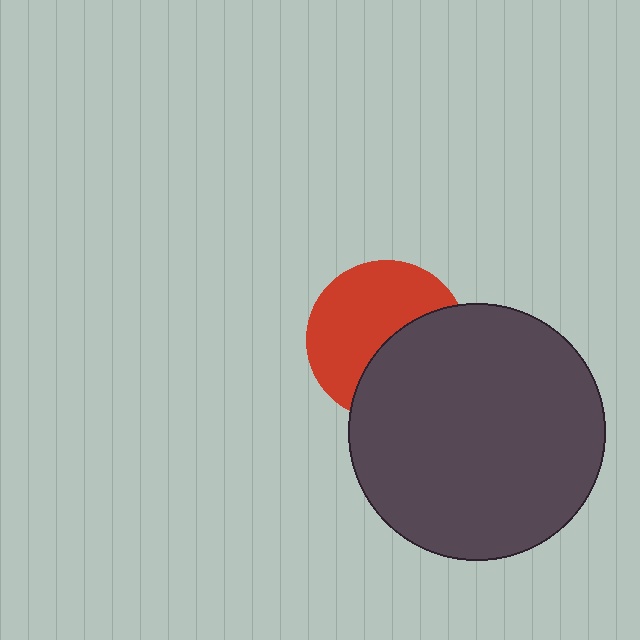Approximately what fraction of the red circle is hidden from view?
Roughly 43% of the red circle is hidden behind the dark gray circle.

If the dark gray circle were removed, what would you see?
You would see the complete red circle.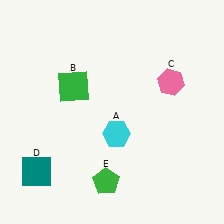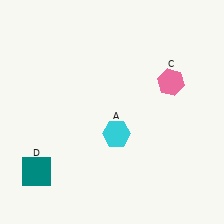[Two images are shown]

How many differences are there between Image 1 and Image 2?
There are 2 differences between the two images.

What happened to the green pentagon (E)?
The green pentagon (E) was removed in Image 2. It was in the bottom-left area of Image 1.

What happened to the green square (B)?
The green square (B) was removed in Image 2. It was in the top-left area of Image 1.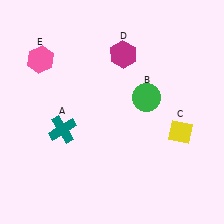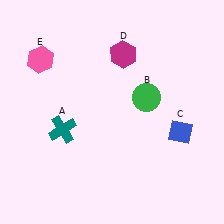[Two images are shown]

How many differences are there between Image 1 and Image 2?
There is 1 difference between the two images.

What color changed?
The diamond (C) changed from yellow in Image 1 to blue in Image 2.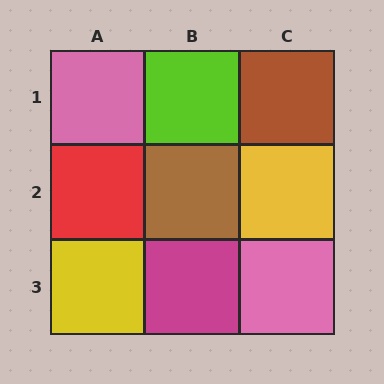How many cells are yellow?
2 cells are yellow.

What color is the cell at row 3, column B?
Magenta.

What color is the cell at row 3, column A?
Yellow.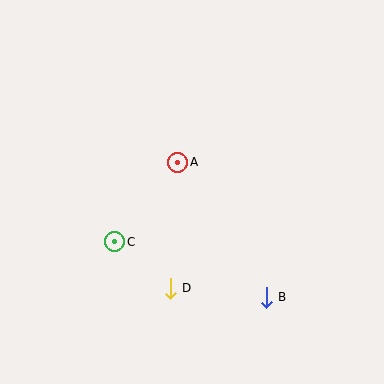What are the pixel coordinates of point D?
Point D is at (170, 288).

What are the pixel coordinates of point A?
Point A is at (178, 162).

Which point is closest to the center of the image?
Point A at (178, 162) is closest to the center.